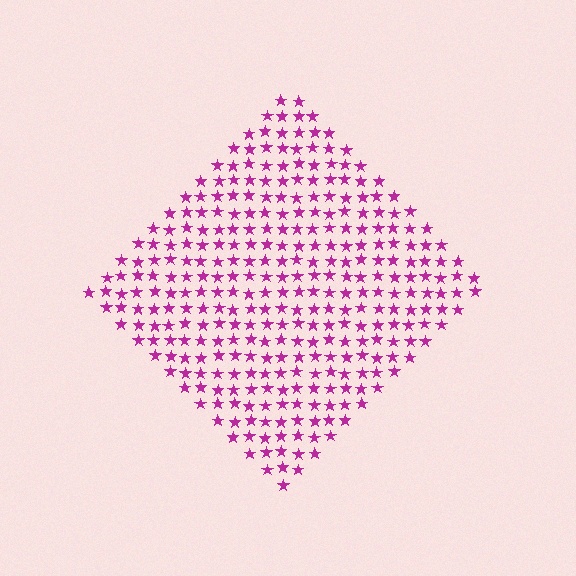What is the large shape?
The large shape is a diamond.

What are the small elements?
The small elements are stars.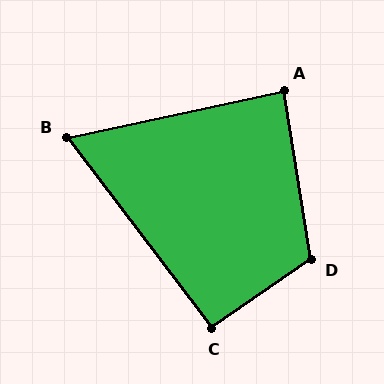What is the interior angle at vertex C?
Approximately 93 degrees (approximately right).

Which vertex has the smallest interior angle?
B, at approximately 65 degrees.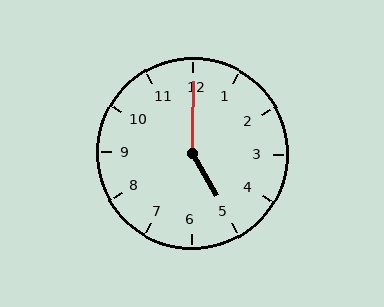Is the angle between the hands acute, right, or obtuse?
It is obtuse.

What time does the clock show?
5:00.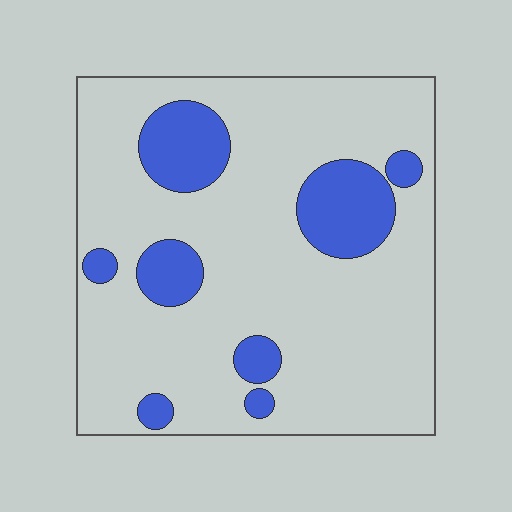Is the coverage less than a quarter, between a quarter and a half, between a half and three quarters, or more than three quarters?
Less than a quarter.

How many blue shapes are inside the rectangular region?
8.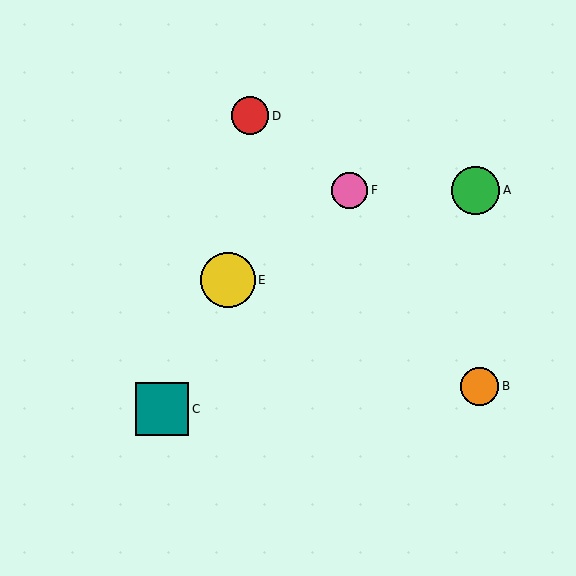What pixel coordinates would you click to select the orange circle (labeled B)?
Click at (480, 386) to select the orange circle B.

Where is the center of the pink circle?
The center of the pink circle is at (350, 190).